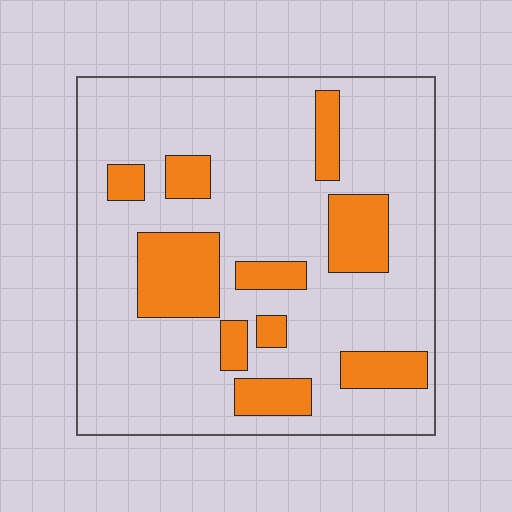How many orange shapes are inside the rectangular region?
10.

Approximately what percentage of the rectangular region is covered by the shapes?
Approximately 20%.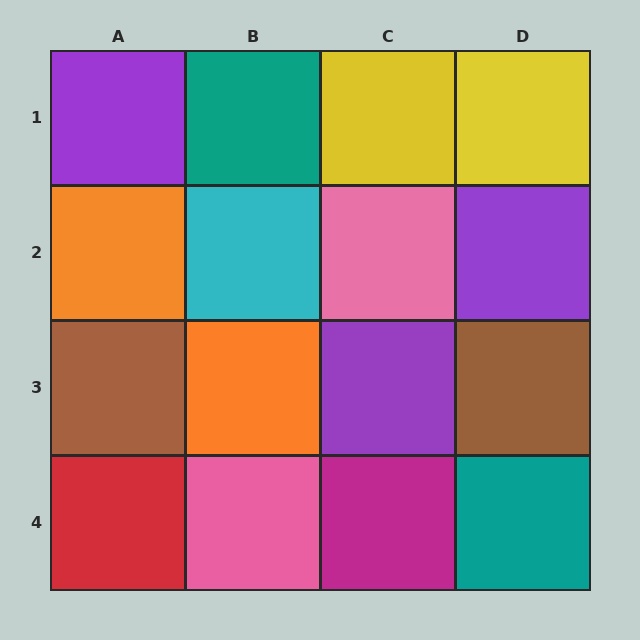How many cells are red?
1 cell is red.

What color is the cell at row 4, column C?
Magenta.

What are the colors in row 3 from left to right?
Brown, orange, purple, brown.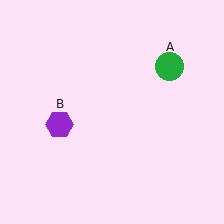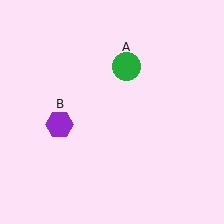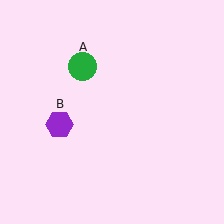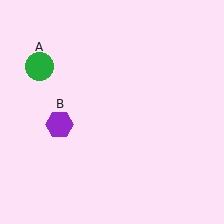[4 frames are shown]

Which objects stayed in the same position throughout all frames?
Purple hexagon (object B) remained stationary.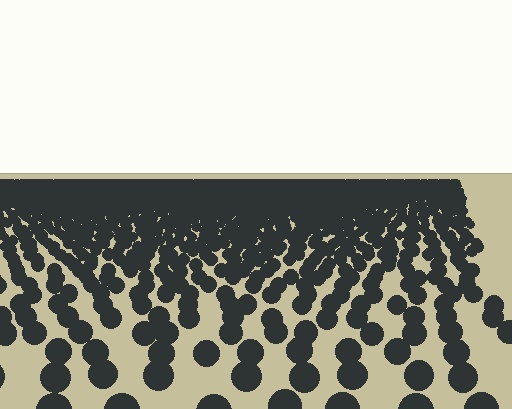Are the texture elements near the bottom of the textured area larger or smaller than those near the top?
Larger. Near the bottom, elements are closer to the viewer and appear at a bigger on-screen size.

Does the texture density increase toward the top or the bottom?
Density increases toward the top.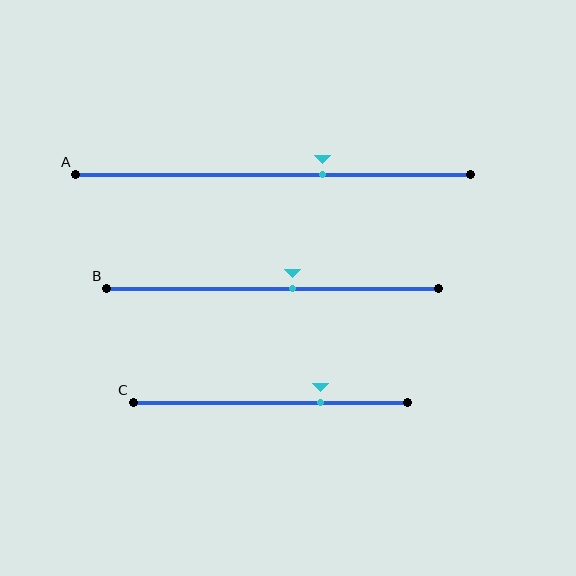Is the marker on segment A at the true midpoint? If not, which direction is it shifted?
No, the marker on segment A is shifted to the right by about 12% of the segment length.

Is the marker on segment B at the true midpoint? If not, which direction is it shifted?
No, the marker on segment B is shifted to the right by about 6% of the segment length.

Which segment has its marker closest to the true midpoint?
Segment B has its marker closest to the true midpoint.